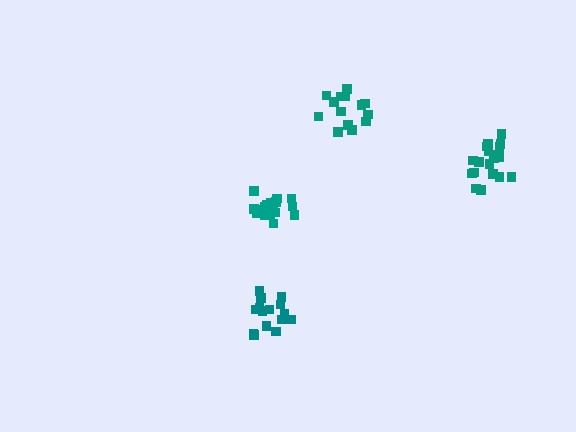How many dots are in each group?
Group 1: 15 dots, Group 2: 18 dots, Group 3: 19 dots, Group 4: 14 dots (66 total).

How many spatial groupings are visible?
There are 4 spatial groupings.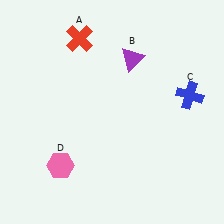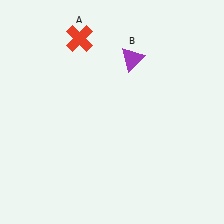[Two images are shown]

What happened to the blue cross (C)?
The blue cross (C) was removed in Image 2. It was in the top-right area of Image 1.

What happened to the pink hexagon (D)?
The pink hexagon (D) was removed in Image 2. It was in the bottom-left area of Image 1.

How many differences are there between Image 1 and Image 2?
There are 2 differences between the two images.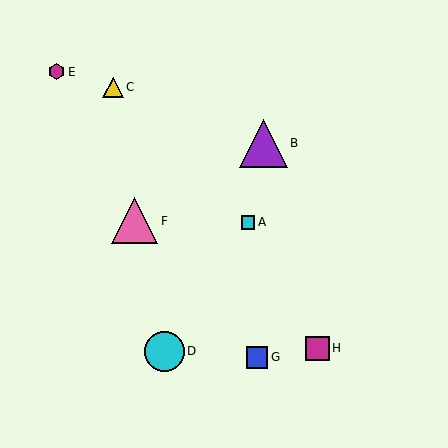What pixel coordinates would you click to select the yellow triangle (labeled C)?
Click at (113, 87) to select the yellow triangle C.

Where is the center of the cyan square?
The center of the cyan square is at (248, 222).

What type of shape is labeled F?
Shape F is a pink triangle.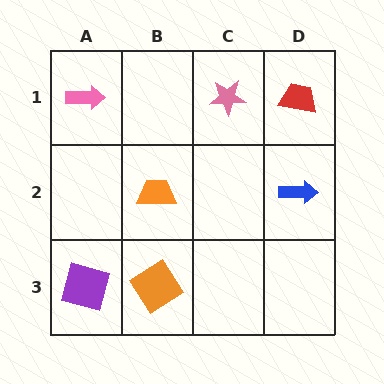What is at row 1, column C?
A pink star.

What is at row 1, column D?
A red trapezoid.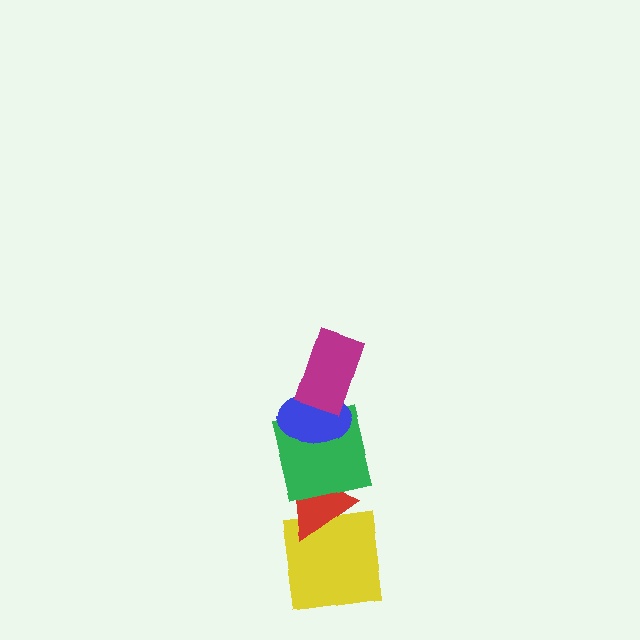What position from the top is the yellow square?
The yellow square is 5th from the top.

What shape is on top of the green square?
The blue ellipse is on top of the green square.